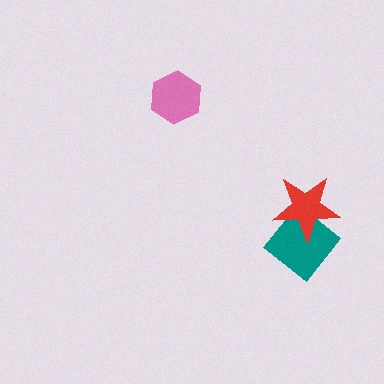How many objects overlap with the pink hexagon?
0 objects overlap with the pink hexagon.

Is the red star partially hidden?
No, no other shape covers it.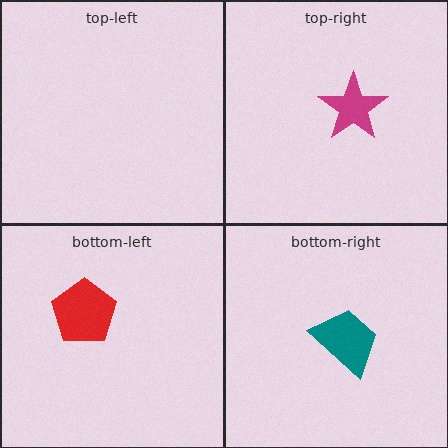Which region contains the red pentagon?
The bottom-left region.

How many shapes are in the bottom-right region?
1.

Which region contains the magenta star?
The top-right region.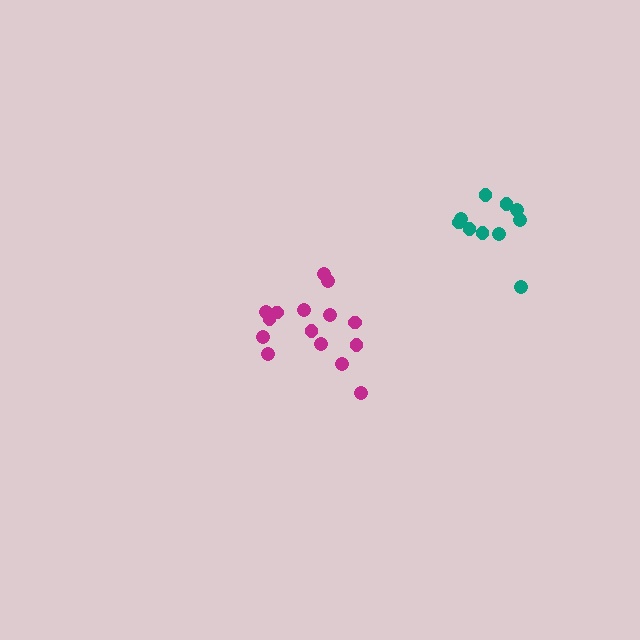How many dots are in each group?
Group 1: 15 dots, Group 2: 10 dots (25 total).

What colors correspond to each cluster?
The clusters are colored: magenta, teal.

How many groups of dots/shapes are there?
There are 2 groups.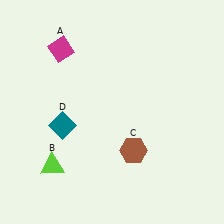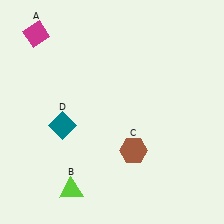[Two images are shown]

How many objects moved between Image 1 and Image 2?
2 objects moved between the two images.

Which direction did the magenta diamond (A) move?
The magenta diamond (A) moved left.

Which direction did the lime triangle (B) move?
The lime triangle (B) moved down.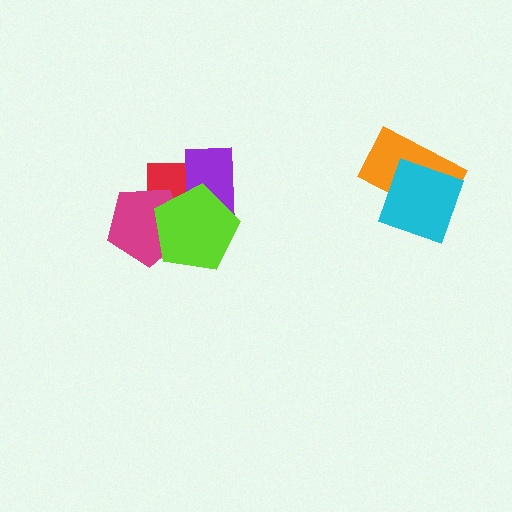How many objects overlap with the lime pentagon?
3 objects overlap with the lime pentagon.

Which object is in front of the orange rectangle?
The cyan diamond is in front of the orange rectangle.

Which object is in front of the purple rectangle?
The lime pentagon is in front of the purple rectangle.